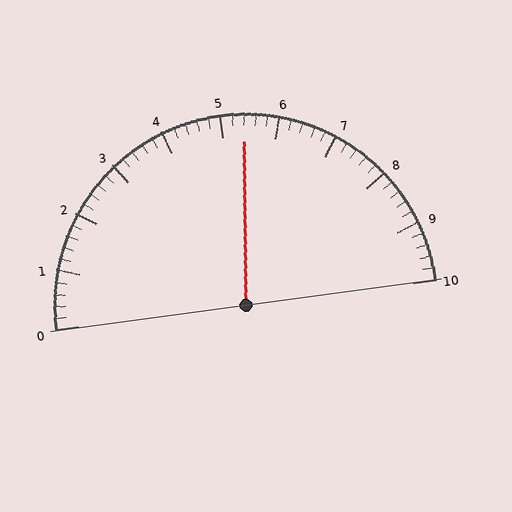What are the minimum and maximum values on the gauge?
The gauge ranges from 0 to 10.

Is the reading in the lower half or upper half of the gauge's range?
The reading is in the upper half of the range (0 to 10).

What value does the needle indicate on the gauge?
The needle indicates approximately 5.4.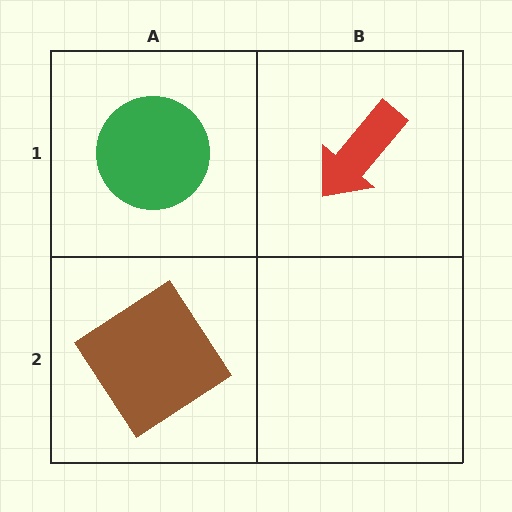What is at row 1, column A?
A green circle.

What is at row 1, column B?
A red arrow.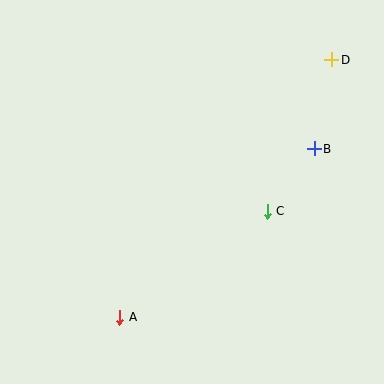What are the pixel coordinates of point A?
Point A is at (120, 317).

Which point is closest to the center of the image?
Point C at (267, 211) is closest to the center.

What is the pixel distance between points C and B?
The distance between C and B is 79 pixels.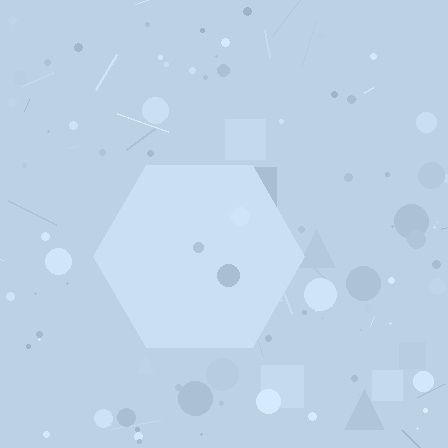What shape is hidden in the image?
A hexagon is hidden in the image.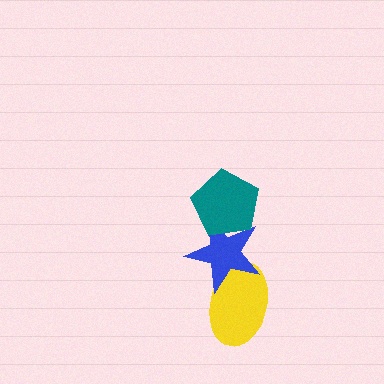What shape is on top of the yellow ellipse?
The blue star is on top of the yellow ellipse.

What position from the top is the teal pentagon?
The teal pentagon is 1st from the top.